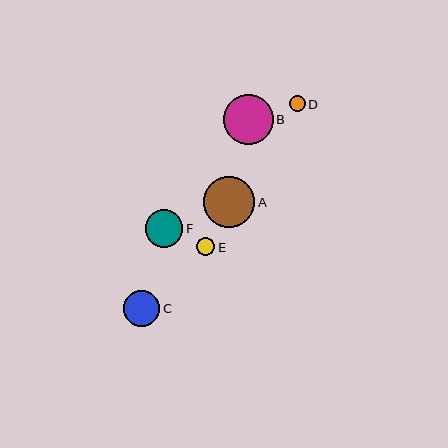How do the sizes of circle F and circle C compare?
Circle F and circle C are approximately the same size.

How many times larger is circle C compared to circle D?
Circle C is approximately 2.2 times the size of circle D.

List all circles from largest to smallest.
From largest to smallest: A, B, F, C, E, D.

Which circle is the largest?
Circle A is the largest with a size of approximately 51 pixels.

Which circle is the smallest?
Circle D is the smallest with a size of approximately 16 pixels.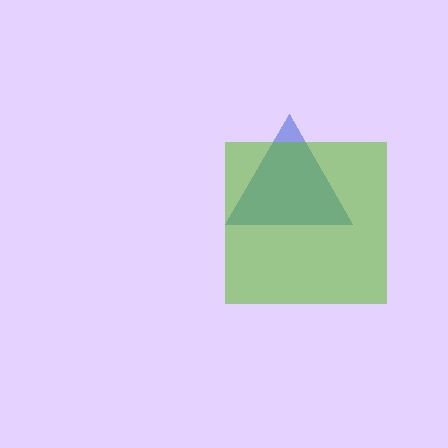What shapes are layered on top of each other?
The layered shapes are: a blue triangle, a lime square.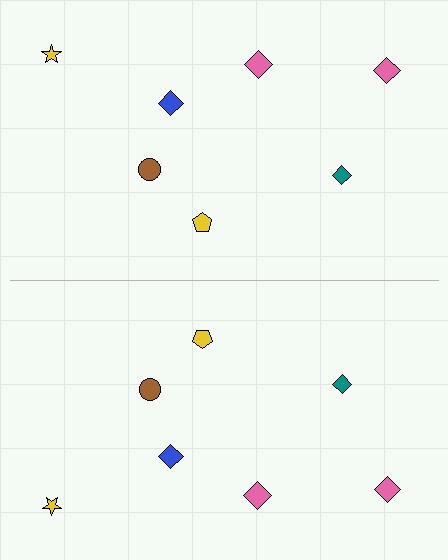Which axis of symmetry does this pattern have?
The pattern has a horizontal axis of symmetry running through the center of the image.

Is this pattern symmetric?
Yes, this pattern has bilateral (reflection) symmetry.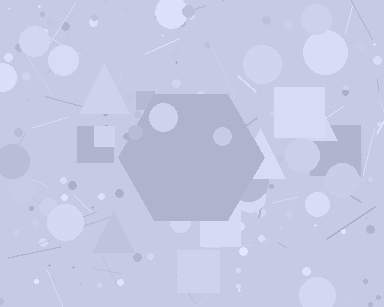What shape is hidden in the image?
A hexagon is hidden in the image.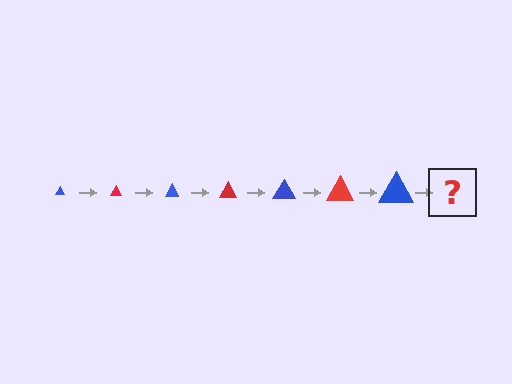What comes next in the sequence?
The next element should be a red triangle, larger than the previous one.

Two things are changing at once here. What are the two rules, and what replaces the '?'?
The two rules are that the triangle grows larger each step and the color cycles through blue and red. The '?' should be a red triangle, larger than the previous one.